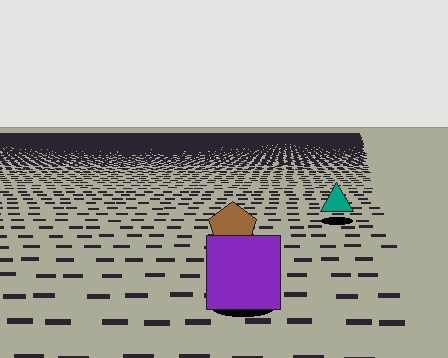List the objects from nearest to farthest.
From nearest to farthest: the purple square, the brown pentagon, the teal triangle.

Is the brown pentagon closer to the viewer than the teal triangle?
Yes. The brown pentagon is closer — you can tell from the texture gradient: the ground texture is coarser near it.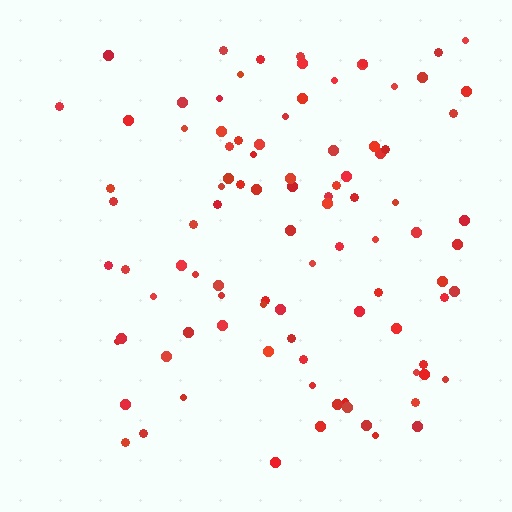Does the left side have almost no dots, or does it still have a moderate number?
Still a moderate number, just noticeably fewer than the right.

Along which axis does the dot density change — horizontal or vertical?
Horizontal.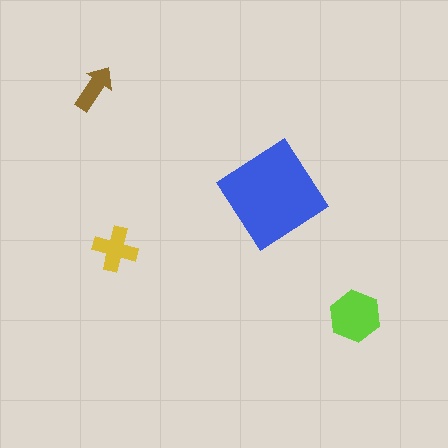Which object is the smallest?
The brown arrow.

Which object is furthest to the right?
The lime hexagon is rightmost.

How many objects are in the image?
There are 4 objects in the image.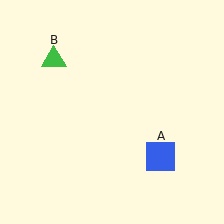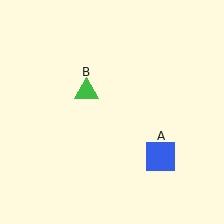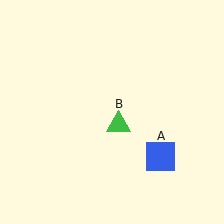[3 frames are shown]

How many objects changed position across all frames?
1 object changed position: green triangle (object B).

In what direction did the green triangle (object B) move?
The green triangle (object B) moved down and to the right.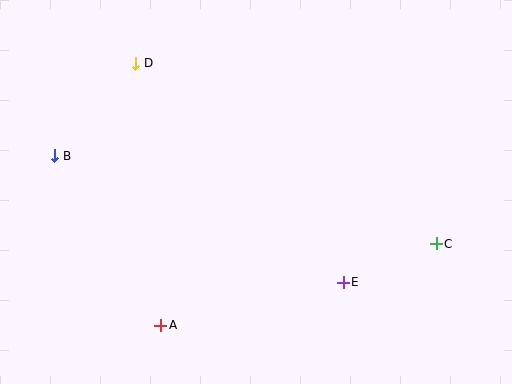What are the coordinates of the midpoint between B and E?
The midpoint between B and E is at (199, 219).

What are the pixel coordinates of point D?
Point D is at (136, 63).